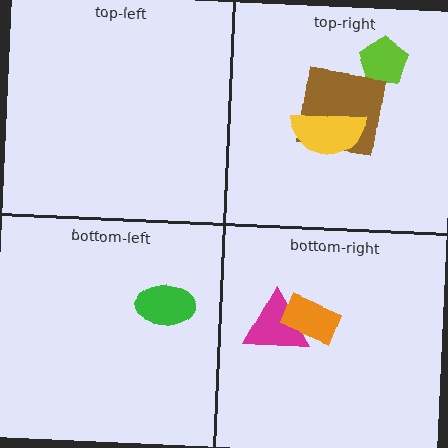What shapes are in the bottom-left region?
The green ellipse.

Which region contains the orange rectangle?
The bottom-right region.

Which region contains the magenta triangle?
The bottom-right region.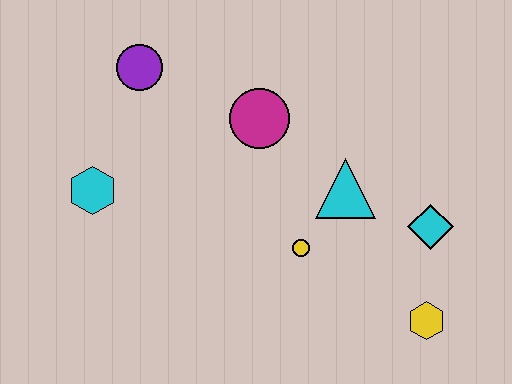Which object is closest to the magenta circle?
The cyan triangle is closest to the magenta circle.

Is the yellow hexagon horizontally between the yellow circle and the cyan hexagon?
No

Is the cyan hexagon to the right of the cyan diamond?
No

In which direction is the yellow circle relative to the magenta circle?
The yellow circle is below the magenta circle.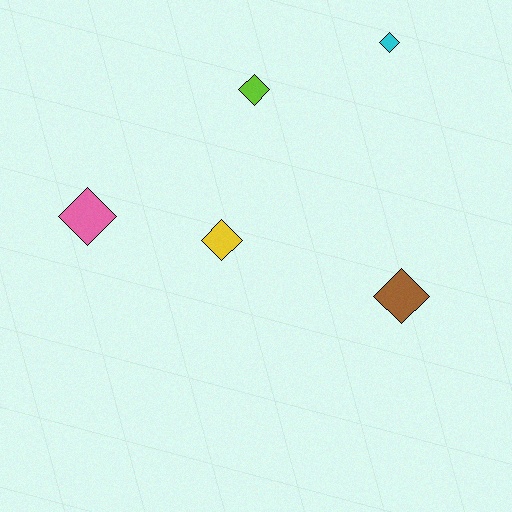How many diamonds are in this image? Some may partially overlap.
There are 5 diamonds.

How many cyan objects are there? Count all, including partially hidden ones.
There is 1 cyan object.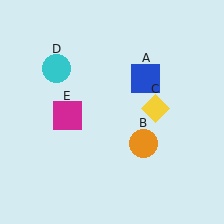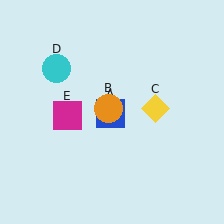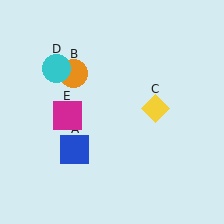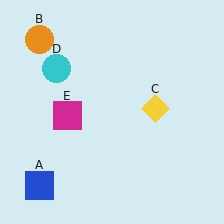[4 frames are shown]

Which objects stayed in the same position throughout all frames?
Yellow diamond (object C) and cyan circle (object D) and magenta square (object E) remained stationary.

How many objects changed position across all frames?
2 objects changed position: blue square (object A), orange circle (object B).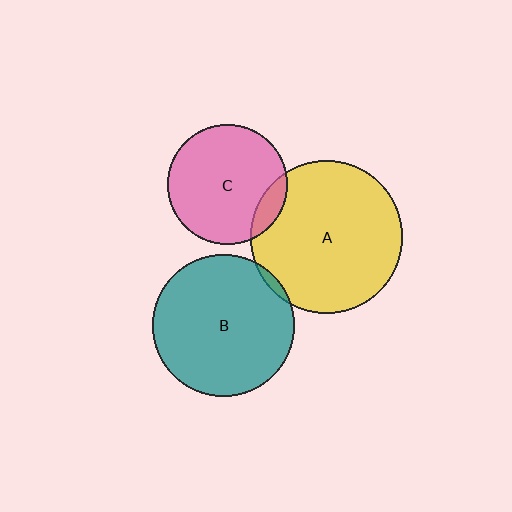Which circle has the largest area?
Circle A (yellow).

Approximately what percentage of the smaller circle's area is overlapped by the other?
Approximately 10%.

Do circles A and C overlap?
Yes.